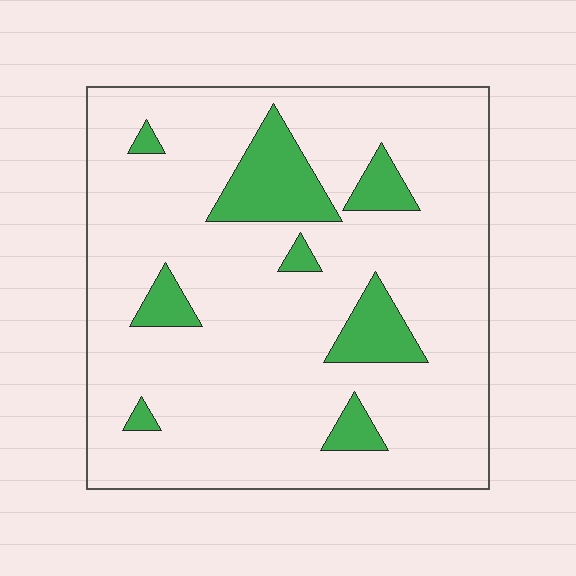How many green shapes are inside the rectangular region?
8.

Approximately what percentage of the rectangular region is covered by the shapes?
Approximately 15%.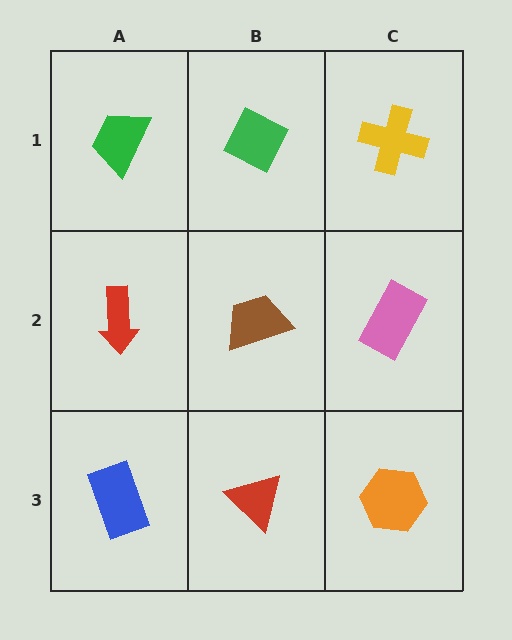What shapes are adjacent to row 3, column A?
A red arrow (row 2, column A), a red triangle (row 3, column B).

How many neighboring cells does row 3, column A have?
2.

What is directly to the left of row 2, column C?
A brown trapezoid.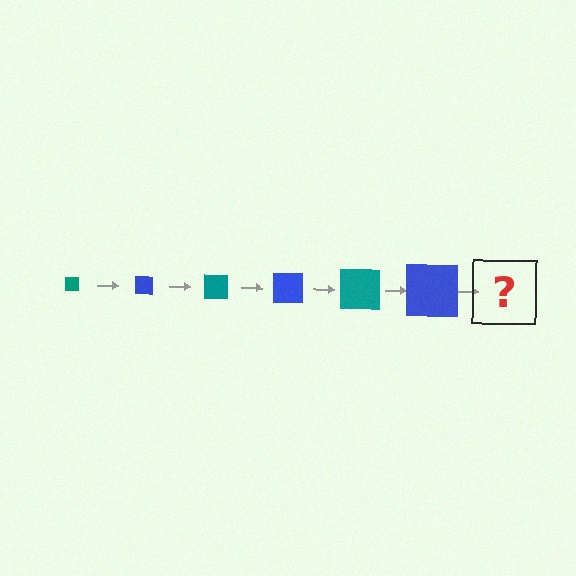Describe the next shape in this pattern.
It should be a teal square, larger than the previous one.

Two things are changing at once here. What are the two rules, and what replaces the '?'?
The two rules are that the square grows larger each step and the color cycles through teal and blue. The '?' should be a teal square, larger than the previous one.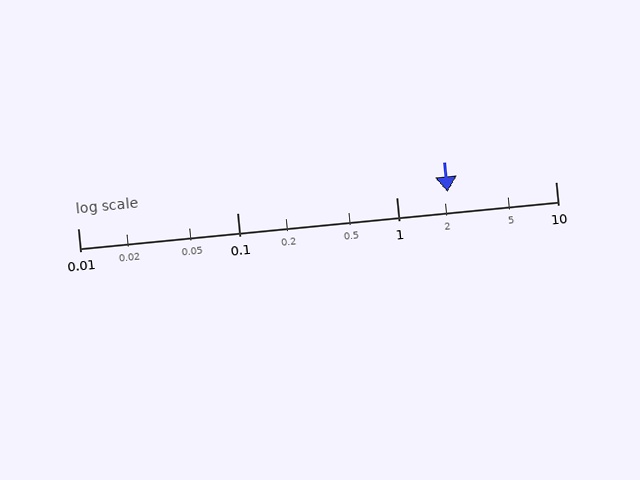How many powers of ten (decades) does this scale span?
The scale spans 3 decades, from 0.01 to 10.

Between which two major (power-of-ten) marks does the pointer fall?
The pointer is between 1 and 10.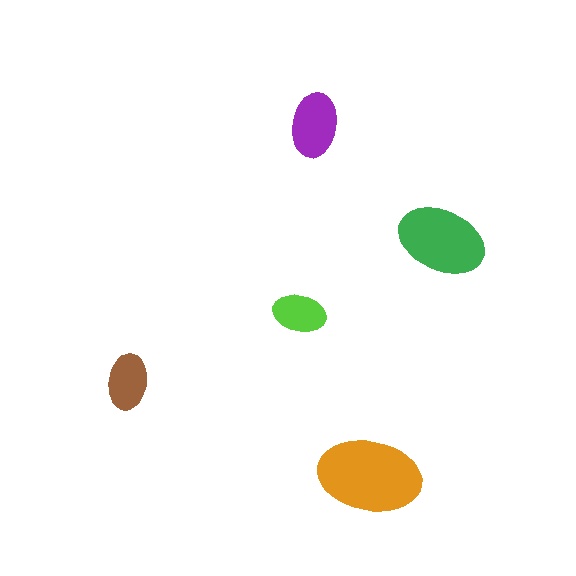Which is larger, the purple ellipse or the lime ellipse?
The purple one.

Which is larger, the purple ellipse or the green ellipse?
The green one.